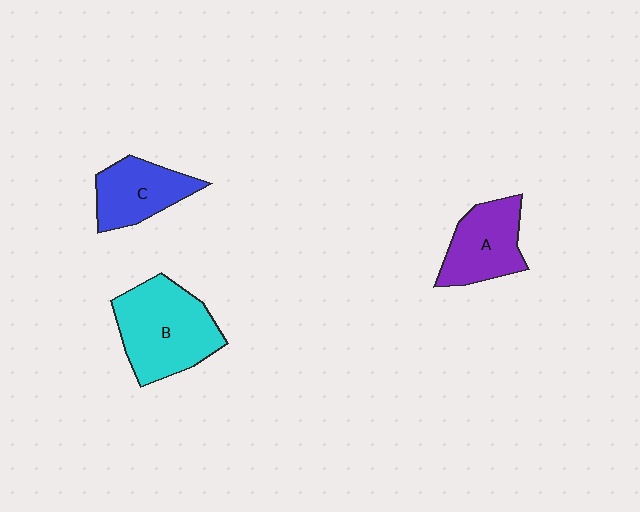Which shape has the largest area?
Shape B (cyan).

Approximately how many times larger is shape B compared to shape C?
Approximately 1.6 times.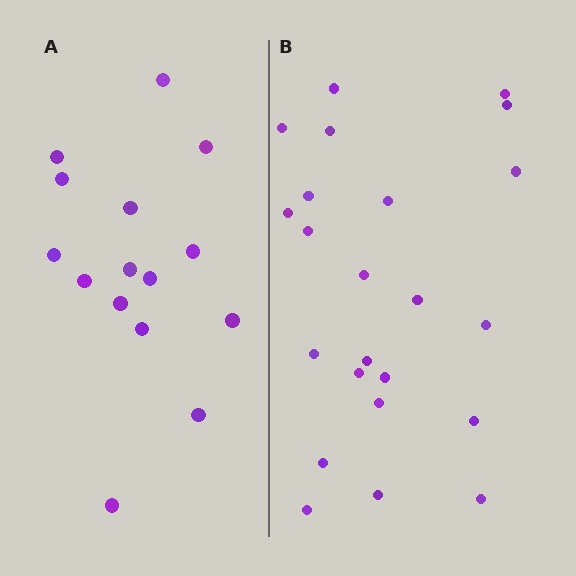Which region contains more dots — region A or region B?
Region B (the right region) has more dots.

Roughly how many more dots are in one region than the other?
Region B has roughly 8 or so more dots than region A.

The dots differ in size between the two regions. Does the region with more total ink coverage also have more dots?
No. Region A has more total ink coverage because its dots are larger, but region B actually contains more individual dots. Total area can be misleading — the number of items is what matters here.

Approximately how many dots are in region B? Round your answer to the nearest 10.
About 20 dots. (The exact count is 23, which rounds to 20.)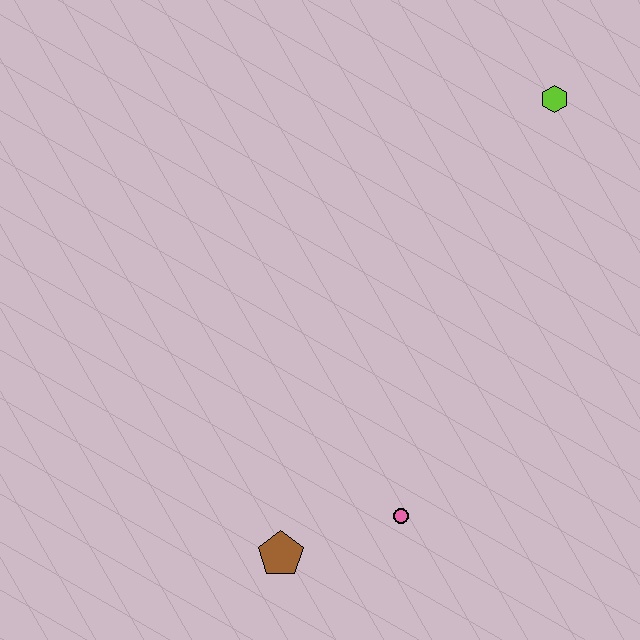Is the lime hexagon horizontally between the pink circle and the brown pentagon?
No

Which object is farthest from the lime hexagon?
The brown pentagon is farthest from the lime hexagon.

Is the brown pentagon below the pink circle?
Yes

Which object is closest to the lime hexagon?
The pink circle is closest to the lime hexagon.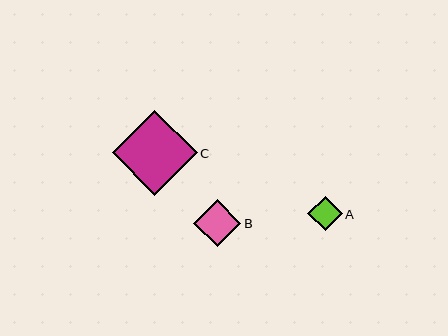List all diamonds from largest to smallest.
From largest to smallest: C, B, A.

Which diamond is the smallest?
Diamond A is the smallest with a size of approximately 35 pixels.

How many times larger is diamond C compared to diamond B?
Diamond C is approximately 1.8 times the size of diamond B.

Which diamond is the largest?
Diamond C is the largest with a size of approximately 85 pixels.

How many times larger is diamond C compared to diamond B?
Diamond C is approximately 1.8 times the size of diamond B.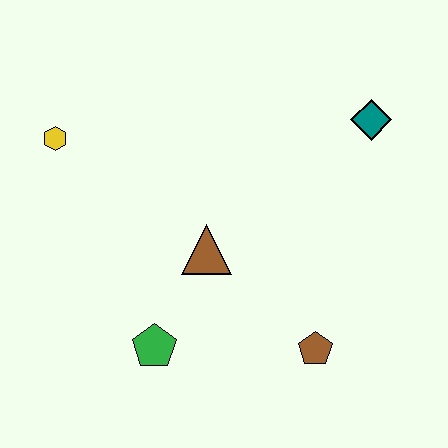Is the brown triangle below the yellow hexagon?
Yes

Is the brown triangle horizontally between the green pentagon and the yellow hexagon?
No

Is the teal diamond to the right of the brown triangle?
Yes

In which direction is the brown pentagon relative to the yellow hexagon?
The brown pentagon is to the right of the yellow hexagon.